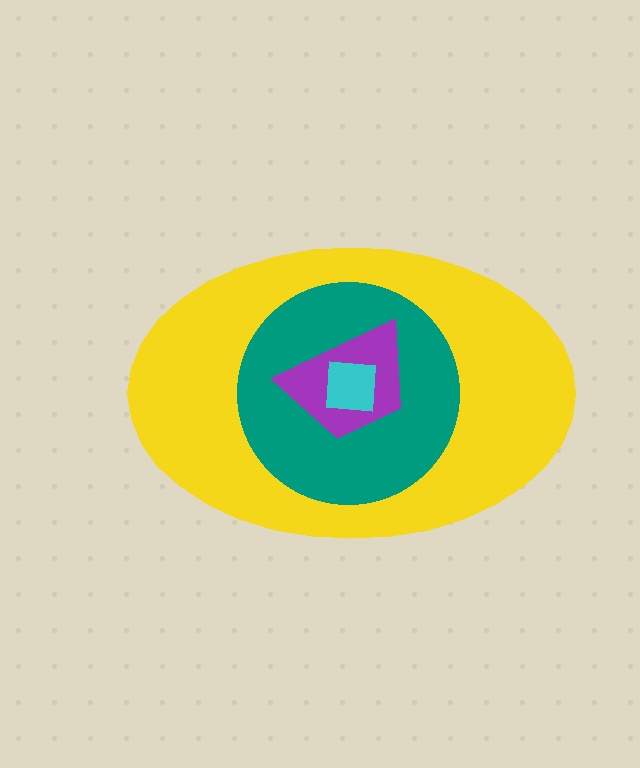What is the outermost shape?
The yellow ellipse.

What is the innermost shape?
The cyan square.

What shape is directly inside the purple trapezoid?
The cyan square.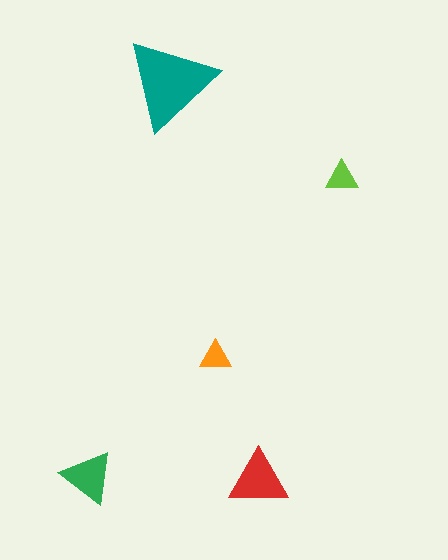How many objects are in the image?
There are 5 objects in the image.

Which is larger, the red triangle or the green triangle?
The red one.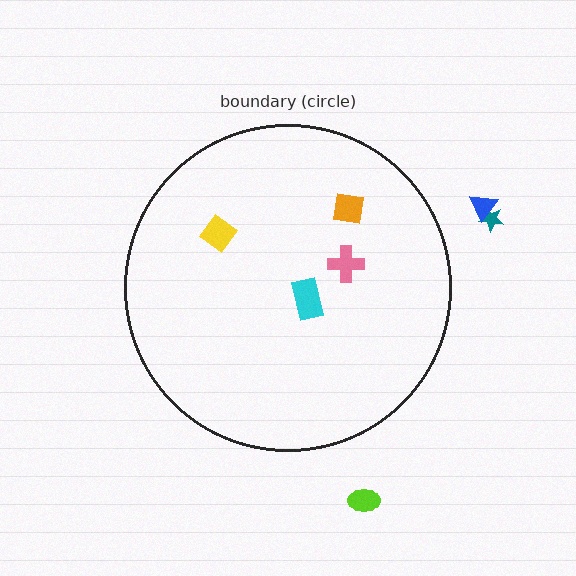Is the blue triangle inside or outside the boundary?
Outside.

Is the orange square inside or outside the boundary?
Inside.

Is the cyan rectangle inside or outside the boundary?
Inside.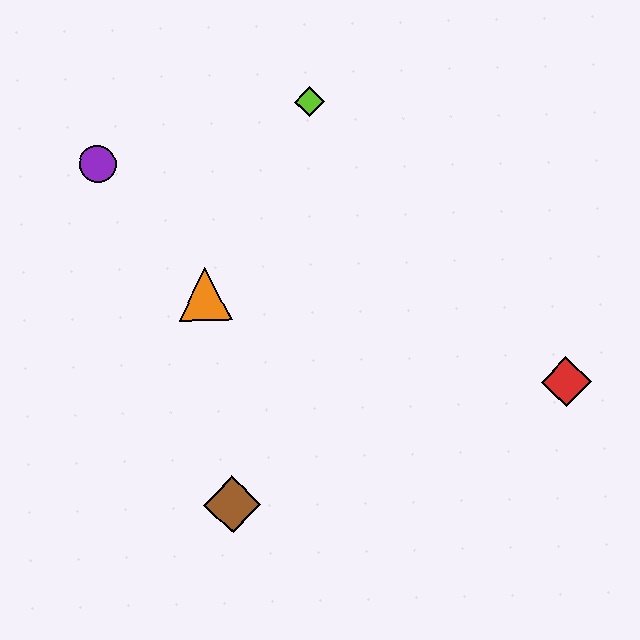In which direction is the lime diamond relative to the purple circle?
The lime diamond is to the right of the purple circle.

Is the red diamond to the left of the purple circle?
No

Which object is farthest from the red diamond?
The purple circle is farthest from the red diamond.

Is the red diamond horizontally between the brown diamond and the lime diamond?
No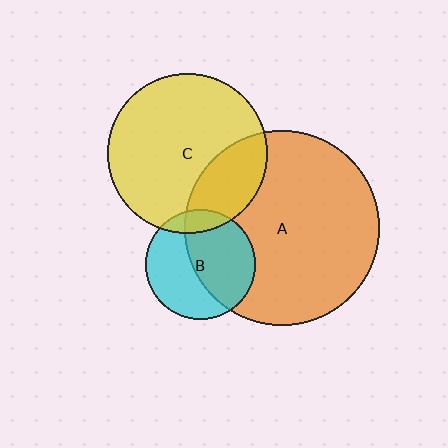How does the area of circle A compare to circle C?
Approximately 1.5 times.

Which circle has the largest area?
Circle A (orange).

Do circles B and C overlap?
Yes.